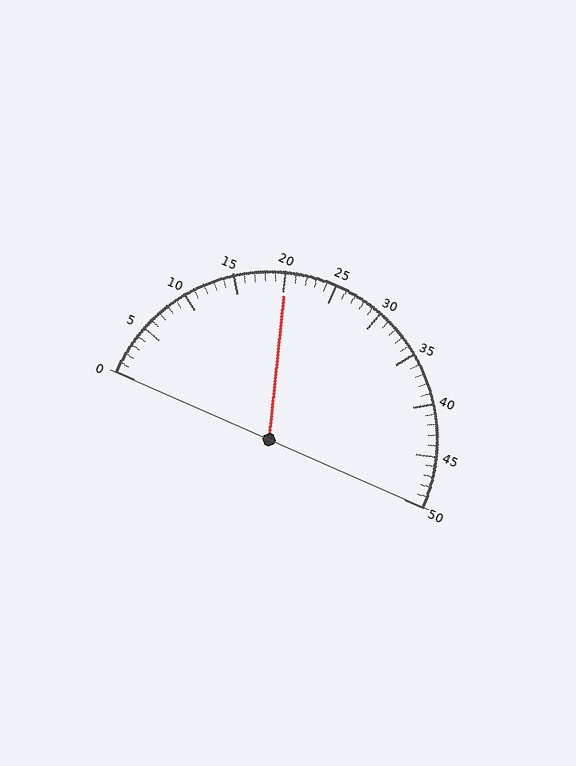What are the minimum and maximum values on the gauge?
The gauge ranges from 0 to 50.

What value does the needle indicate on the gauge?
The needle indicates approximately 20.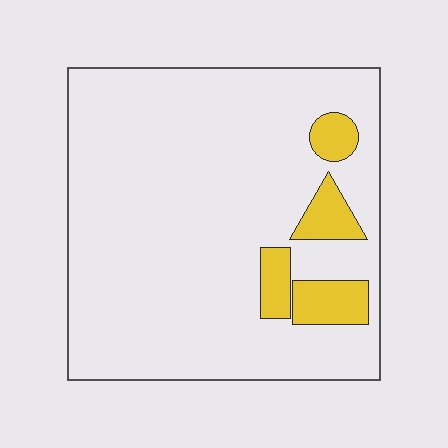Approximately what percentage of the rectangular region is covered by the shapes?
Approximately 10%.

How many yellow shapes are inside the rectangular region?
4.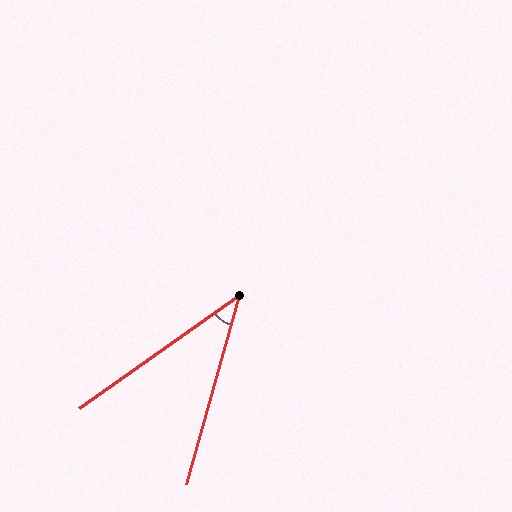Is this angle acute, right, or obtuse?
It is acute.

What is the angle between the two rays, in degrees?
Approximately 39 degrees.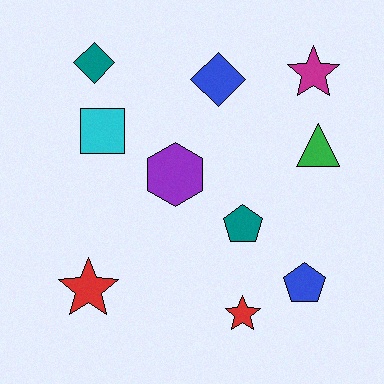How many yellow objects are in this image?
There are no yellow objects.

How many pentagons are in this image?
There are 2 pentagons.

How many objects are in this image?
There are 10 objects.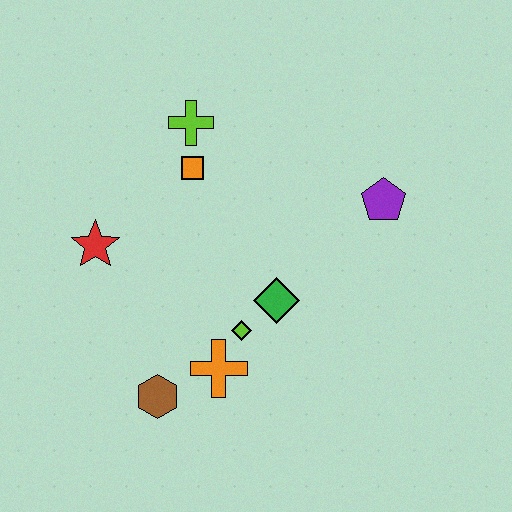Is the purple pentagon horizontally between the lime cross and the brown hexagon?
No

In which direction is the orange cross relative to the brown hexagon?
The orange cross is to the right of the brown hexagon.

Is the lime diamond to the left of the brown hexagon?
No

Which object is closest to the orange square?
The lime cross is closest to the orange square.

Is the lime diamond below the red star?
Yes